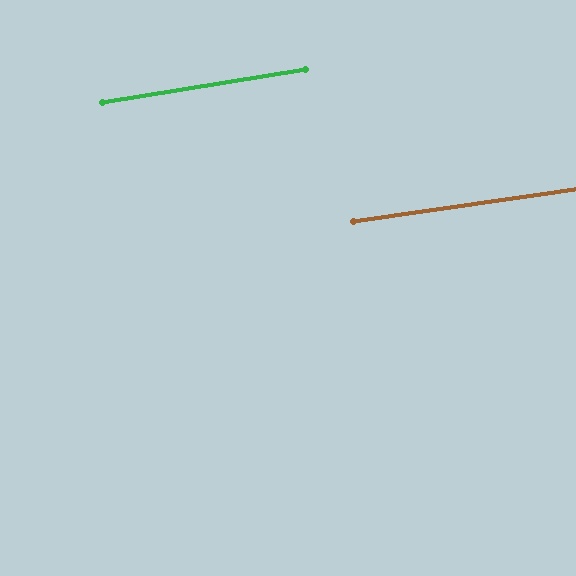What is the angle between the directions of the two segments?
Approximately 1 degree.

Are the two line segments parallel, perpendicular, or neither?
Parallel — their directions differ by only 1.2°.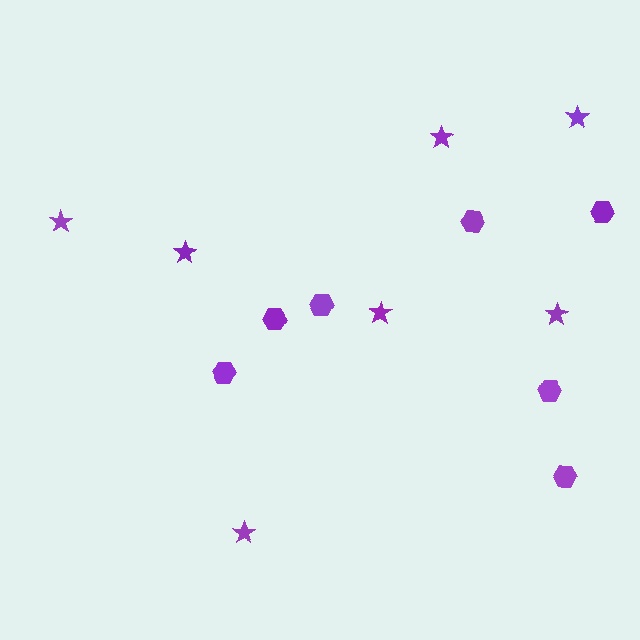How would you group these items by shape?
There are 2 groups: one group of hexagons (7) and one group of stars (7).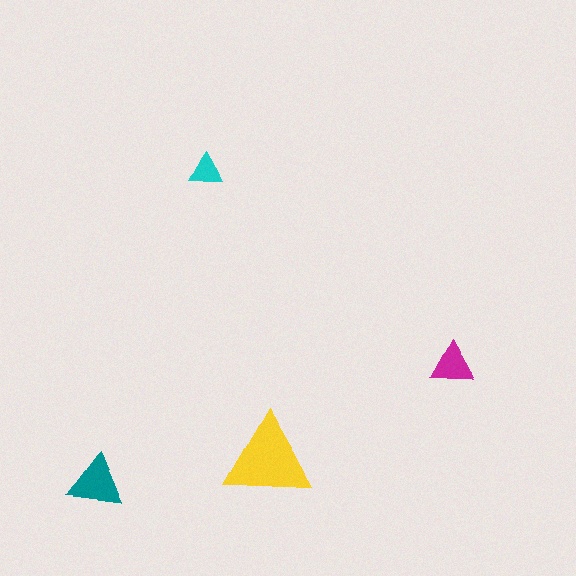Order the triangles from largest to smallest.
the yellow one, the teal one, the magenta one, the cyan one.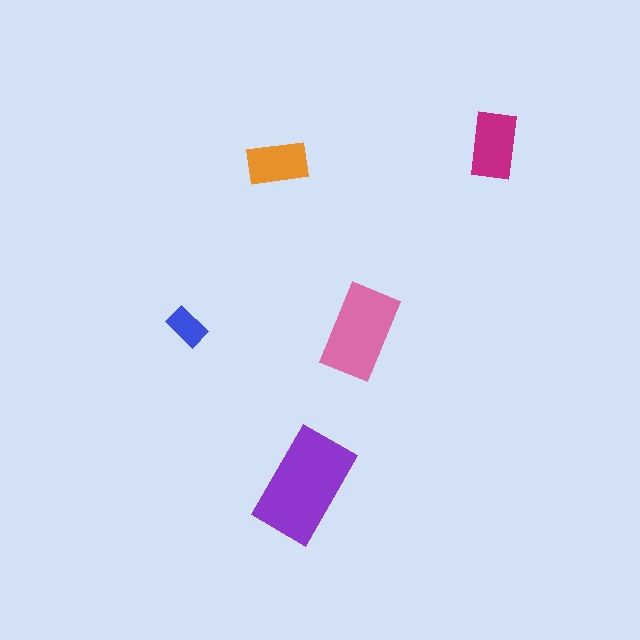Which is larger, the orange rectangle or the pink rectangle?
The pink one.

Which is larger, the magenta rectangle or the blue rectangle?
The magenta one.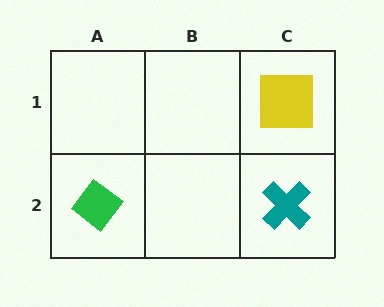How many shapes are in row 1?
1 shape.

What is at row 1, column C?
A yellow square.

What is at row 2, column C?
A teal cross.